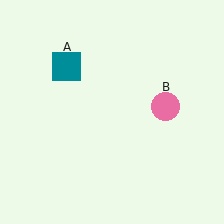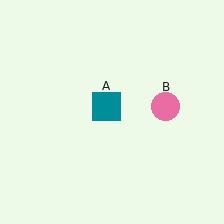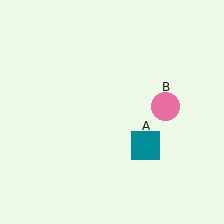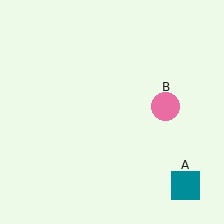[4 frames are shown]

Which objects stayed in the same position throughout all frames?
Pink circle (object B) remained stationary.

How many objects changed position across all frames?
1 object changed position: teal square (object A).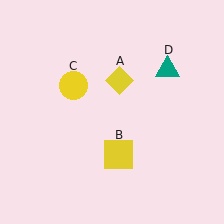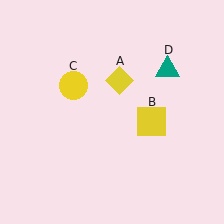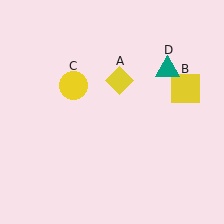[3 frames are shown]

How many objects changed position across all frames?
1 object changed position: yellow square (object B).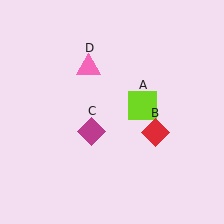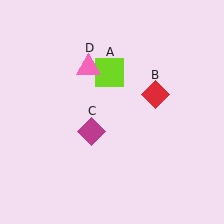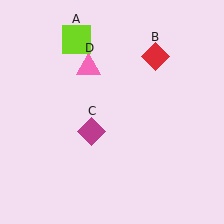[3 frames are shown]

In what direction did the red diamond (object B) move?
The red diamond (object B) moved up.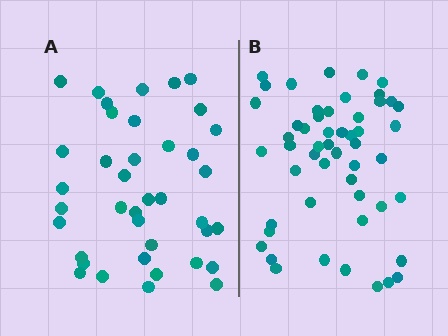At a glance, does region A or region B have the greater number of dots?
Region B (the right region) has more dots.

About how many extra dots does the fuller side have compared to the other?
Region B has approximately 15 more dots than region A.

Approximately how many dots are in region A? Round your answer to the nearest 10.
About 40 dots. (The exact count is 39, which rounds to 40.)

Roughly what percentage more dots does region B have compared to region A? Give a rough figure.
About 35% more.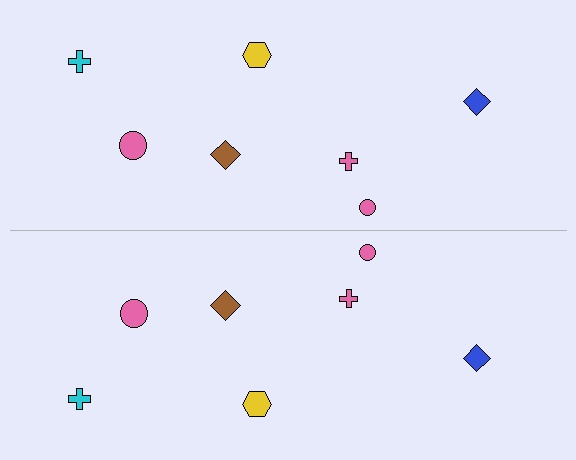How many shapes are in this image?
There are 14 shapes in this image.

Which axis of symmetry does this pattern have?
The pattern has a horizontal axis of symmetry running through the center of the image.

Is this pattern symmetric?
Yes, this pattern has bilateral (reflection) symmetry.